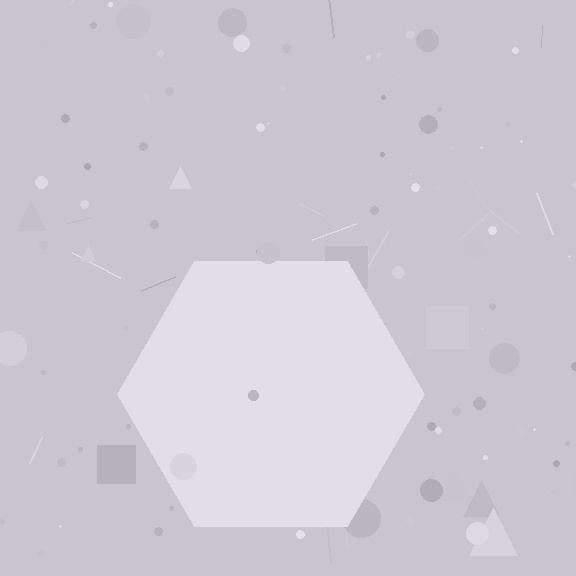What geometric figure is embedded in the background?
A hexagon is embedded in the background.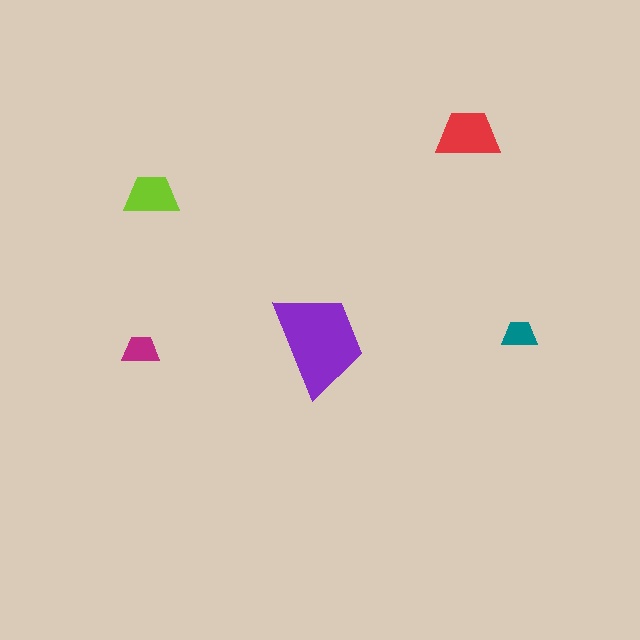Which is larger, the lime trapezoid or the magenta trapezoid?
The lime one.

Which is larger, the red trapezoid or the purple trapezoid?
The purple one.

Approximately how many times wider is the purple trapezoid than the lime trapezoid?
About 2 times wider.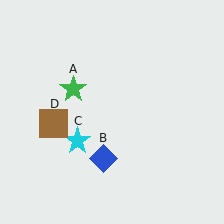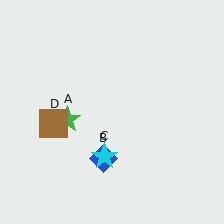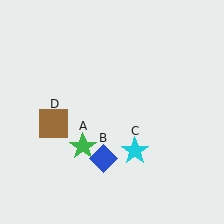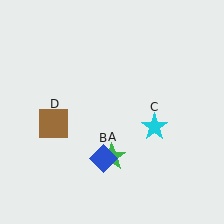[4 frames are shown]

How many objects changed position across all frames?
2 objects changed position: green star (object A), cyan star (object C).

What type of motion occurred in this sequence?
The green star (object A), cyan star (object C) rotated counterclockwise around the center of the scene.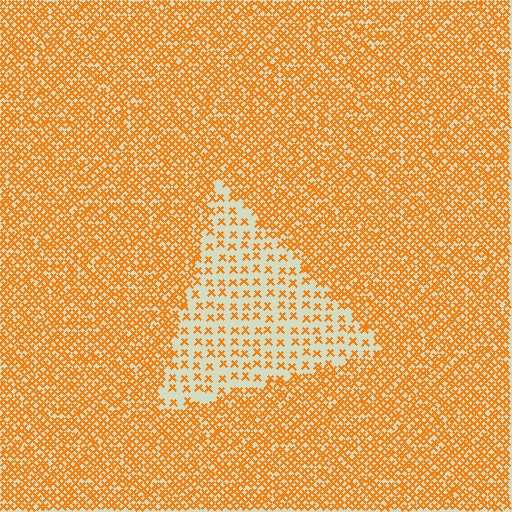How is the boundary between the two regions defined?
The boundary is defined by a change in element density (approximately 2.8x ratio). All elements are the same color, size, and shape.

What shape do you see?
I see a triangle.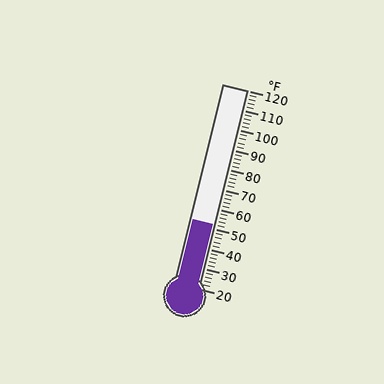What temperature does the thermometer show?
The thermometer shows approximately 52°F.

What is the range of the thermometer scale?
The thermometer scale ranges from 20°F to 120°F.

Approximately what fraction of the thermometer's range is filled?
The thermometer is filled to approximately 30% of its range.